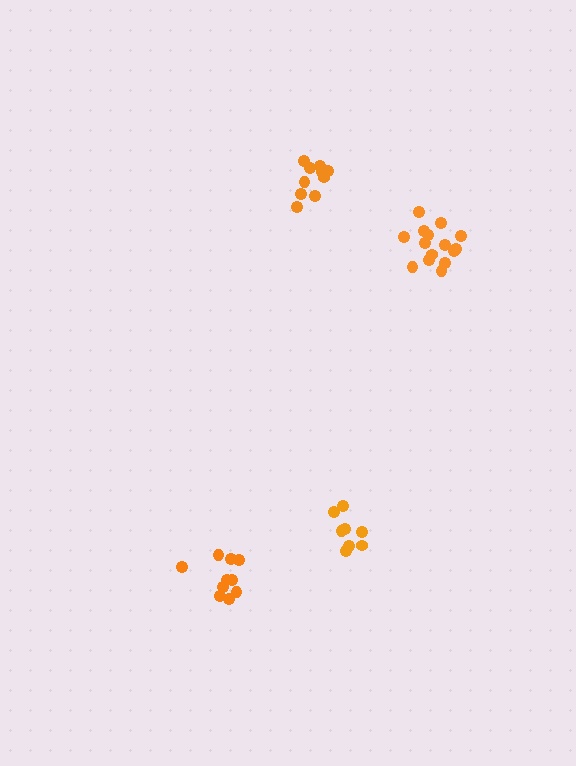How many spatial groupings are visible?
There are 4 spatial groupings.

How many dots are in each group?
Group 1: 10 dots, Group 2: 10 dots, Group 3: 9 dots, Group 4: 15 dots (44 total).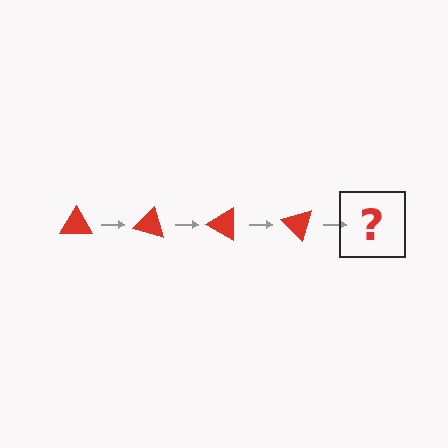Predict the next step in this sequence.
The next step is a red triangle rotated 60 degrees.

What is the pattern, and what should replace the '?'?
The pattern is that the triangle rotates 15 degrees each step. The '?' should be a red triangle rotated 60 degrees.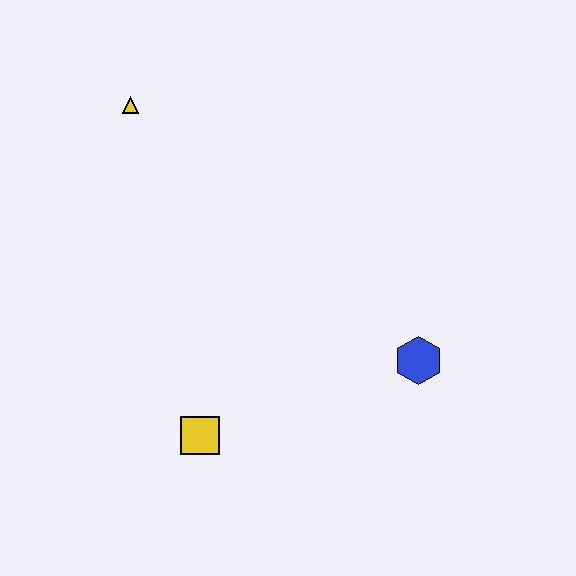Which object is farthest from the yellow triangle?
The blue hexagon is farthest from the yellow triangle.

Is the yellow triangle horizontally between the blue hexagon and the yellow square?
No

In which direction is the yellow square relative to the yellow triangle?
The yellow square is below the yellow triangle.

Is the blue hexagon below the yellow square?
No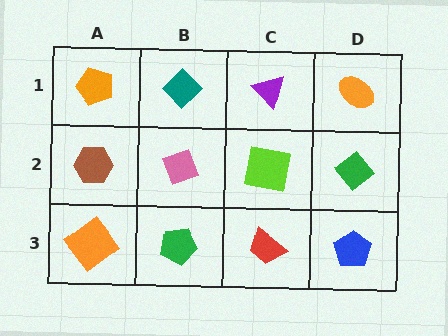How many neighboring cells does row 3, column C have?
3.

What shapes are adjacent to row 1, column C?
A lime square (row 2, column C), a teal diamond (row 1, column B), an orange ellipse (row 1, column D).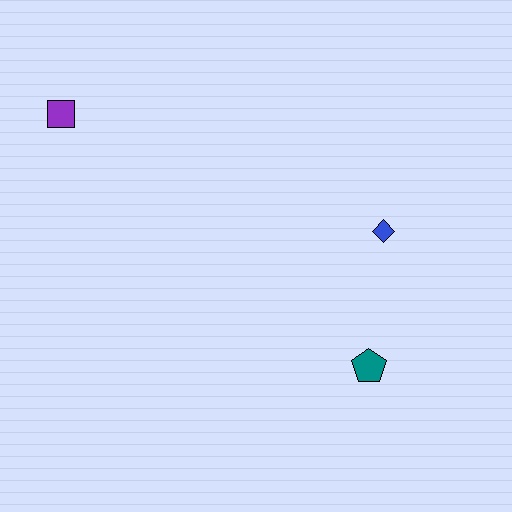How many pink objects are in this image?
There are no pink objects.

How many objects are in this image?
There are 3 objects.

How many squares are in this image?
There is 1 square.